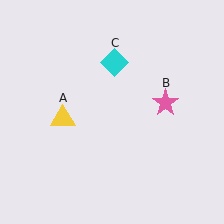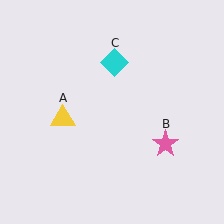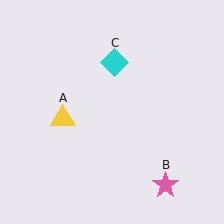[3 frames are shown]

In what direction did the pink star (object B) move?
The pink star (object B) moved down.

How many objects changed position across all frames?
1 object changed position: pink star (object B).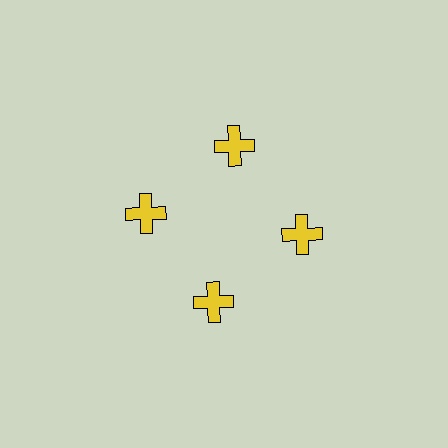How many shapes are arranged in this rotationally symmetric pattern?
There are 4 shapes, arranged in 4 groups of 1.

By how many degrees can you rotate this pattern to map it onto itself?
The pattern maps onto itself every 90 degrees of rotation.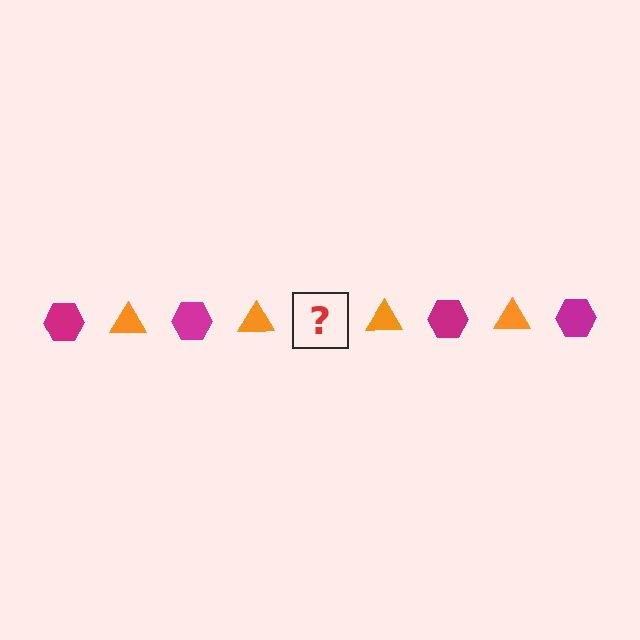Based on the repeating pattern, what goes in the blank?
The blank should be a magenta hexagon.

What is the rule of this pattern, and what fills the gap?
The rule is that the pattern alternates between magenta hexagon and orange triangle. The gap should be filled with a magenta hexagon.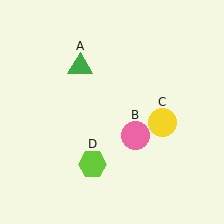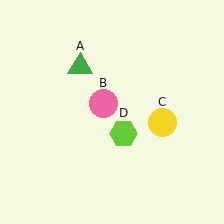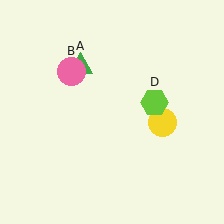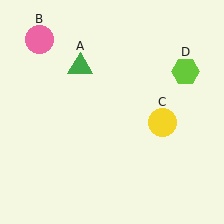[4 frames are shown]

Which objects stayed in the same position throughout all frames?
Green triangle (object A) and yellow circle (object C) remained stationary.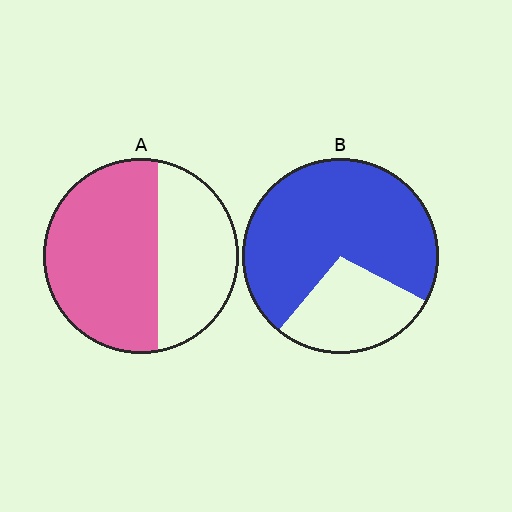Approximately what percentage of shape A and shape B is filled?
A is approximately 60% and B is approximately 70%.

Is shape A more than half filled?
Yes.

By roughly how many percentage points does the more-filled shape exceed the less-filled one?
By roughly 10 percentage points (B over A).